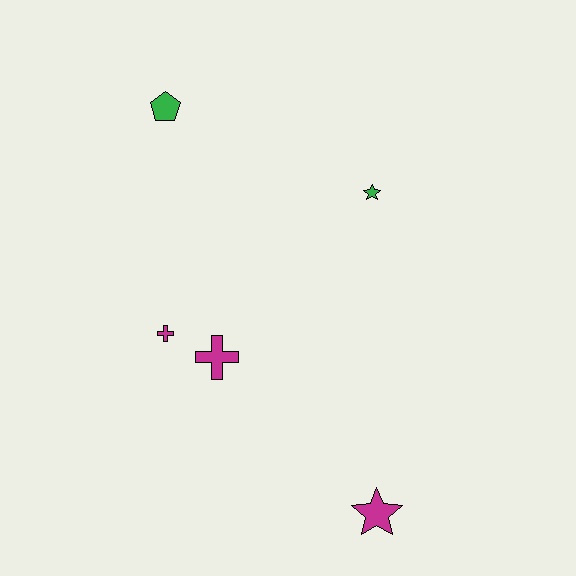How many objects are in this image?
There are 5 objects.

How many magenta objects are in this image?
There are 3 magenta objects.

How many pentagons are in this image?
There is 1 pentagon.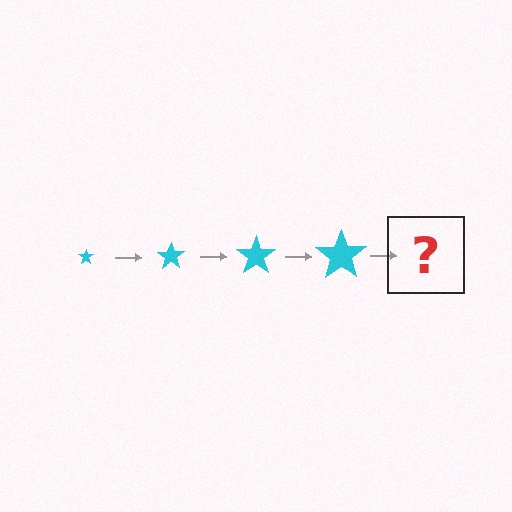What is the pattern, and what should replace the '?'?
The pattern is that the star gets progressively larger each step. The '?' should be a cyan star, larger than the previous one.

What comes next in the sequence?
The next element should be a cyan star, larger than the previous one.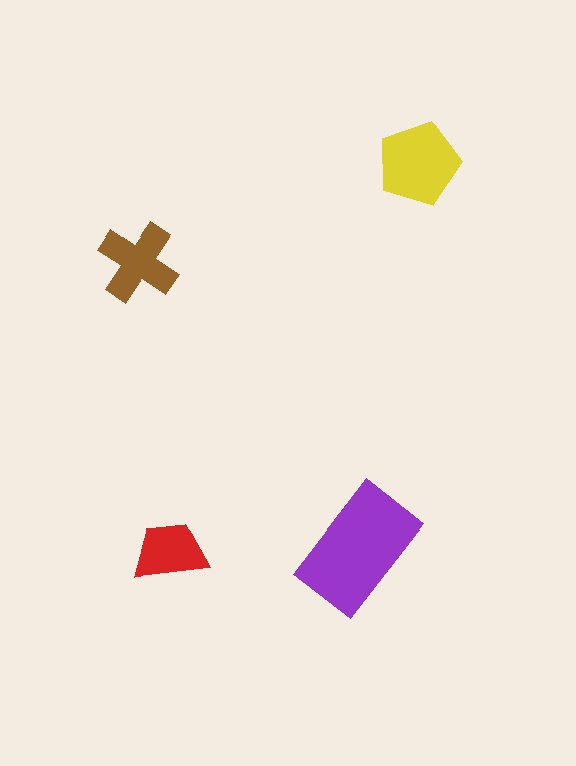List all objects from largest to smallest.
The purple rectangle, the yellow pentagon, the brown cross, the red trapezoid.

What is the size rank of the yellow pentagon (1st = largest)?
2nd.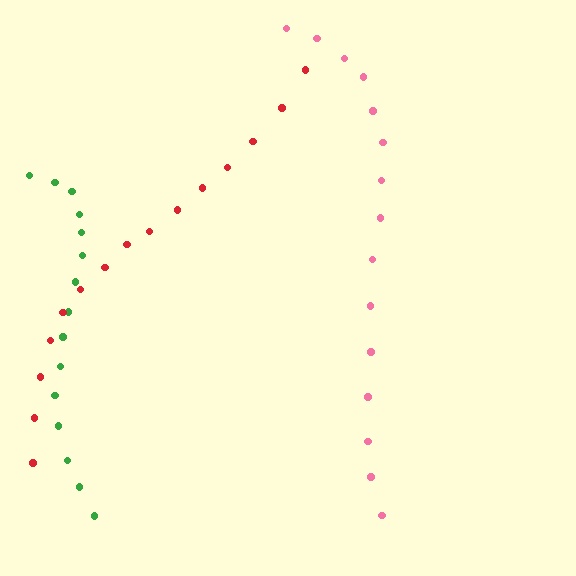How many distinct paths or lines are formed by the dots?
There are 3 distinct paths.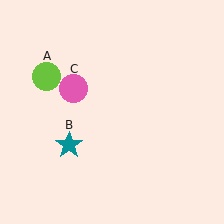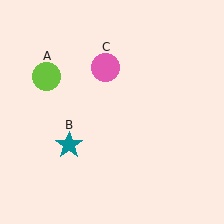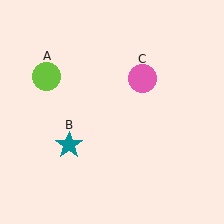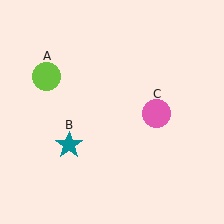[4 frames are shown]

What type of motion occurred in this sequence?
The pink circle (object C) rotated clockwise around the center of the scene.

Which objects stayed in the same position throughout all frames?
Lime circle (object A) and teal star (object B) remained stationary.